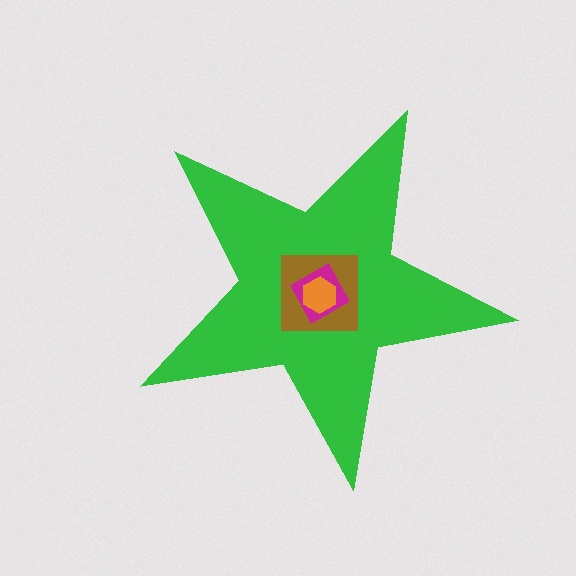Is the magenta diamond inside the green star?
Yes.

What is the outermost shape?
The green star.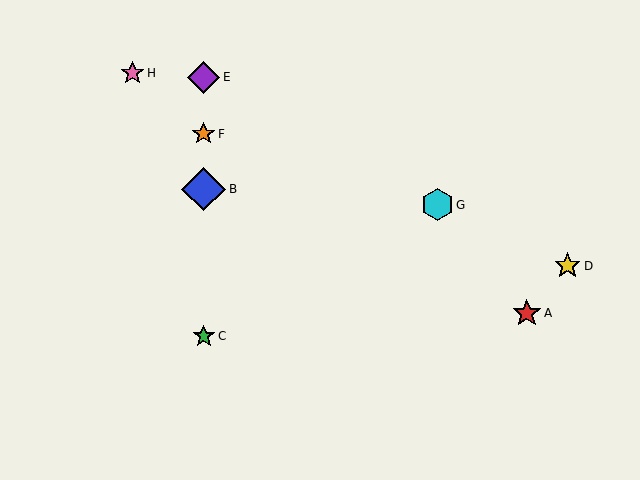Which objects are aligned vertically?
Objects B, C, E, F are aligned vertically.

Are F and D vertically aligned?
No, F is at x≈204 and D is at x≈568.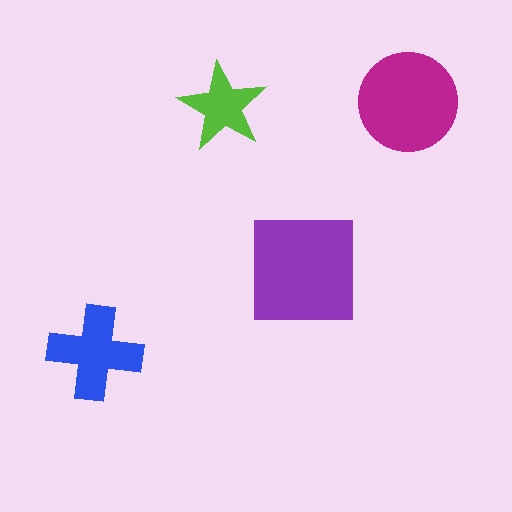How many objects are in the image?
There are 4 objects in the image.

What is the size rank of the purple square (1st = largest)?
1st.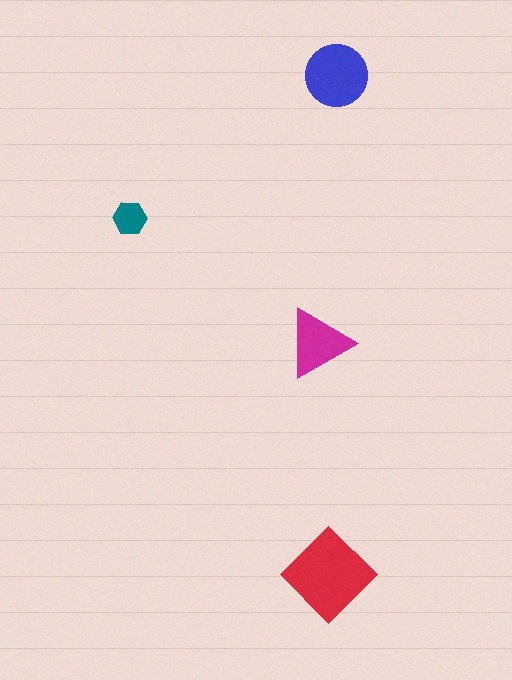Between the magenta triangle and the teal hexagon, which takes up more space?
The magenta triangle.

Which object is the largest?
The red diamond.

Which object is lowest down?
The red diamond is bottommost.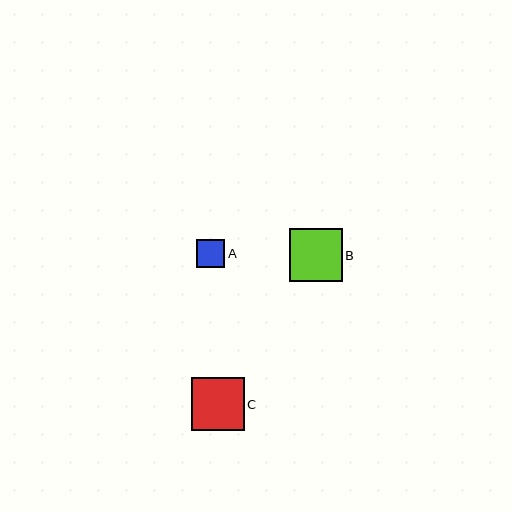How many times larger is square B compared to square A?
Square B is approximately 1.9 times the size of square A.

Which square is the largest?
Square C is the largest with a size of approximately 53 pixels.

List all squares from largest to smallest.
From largest to smallest: C, B, A.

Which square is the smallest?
Square A is the smallest with a size of approximately 28 pixels.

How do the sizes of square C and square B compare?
Square C and square B are approximately the same size.